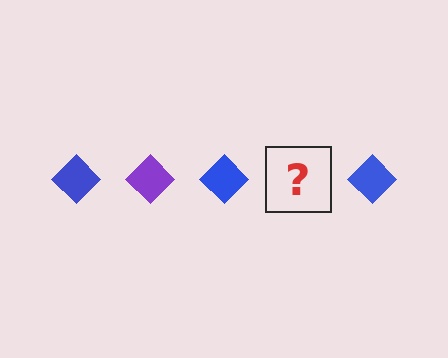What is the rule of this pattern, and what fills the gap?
The rule is that the pattern cycles through blue, purple diamonds. The gap should be filled with a purple diamond.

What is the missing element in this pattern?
The missing element is a purple diamond.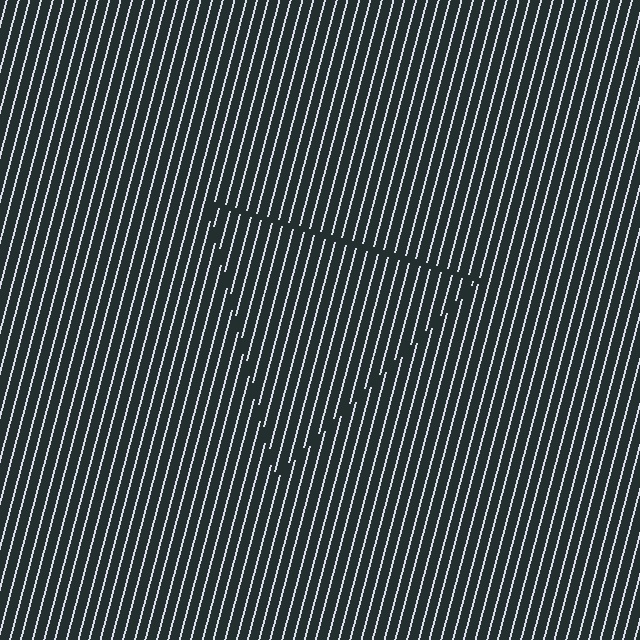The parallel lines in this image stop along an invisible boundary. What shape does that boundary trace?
An illusory triangle. The interior of the shape contains the same grating, shifted by half a period — the contour is defined by the phase discontinuity where line-ends from the inner and outer gratings abut.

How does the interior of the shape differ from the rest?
The interior of the shape contains the same grating, shifted by half a period — the contour is defined by the phase discontinuity where line-ends from the inner and outer gratings abut.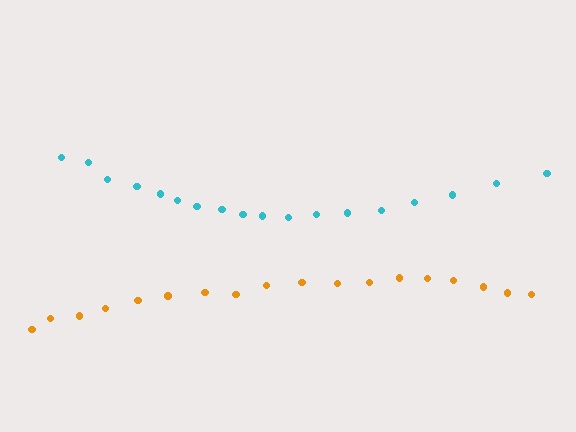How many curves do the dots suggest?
There are 2 distinct paths.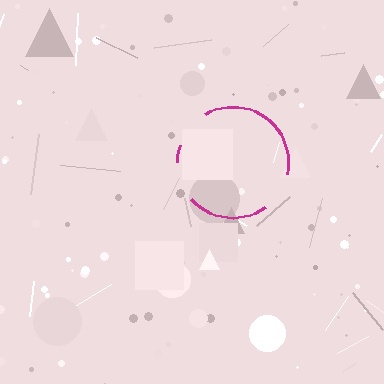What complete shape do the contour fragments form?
The contour fragments form a circle.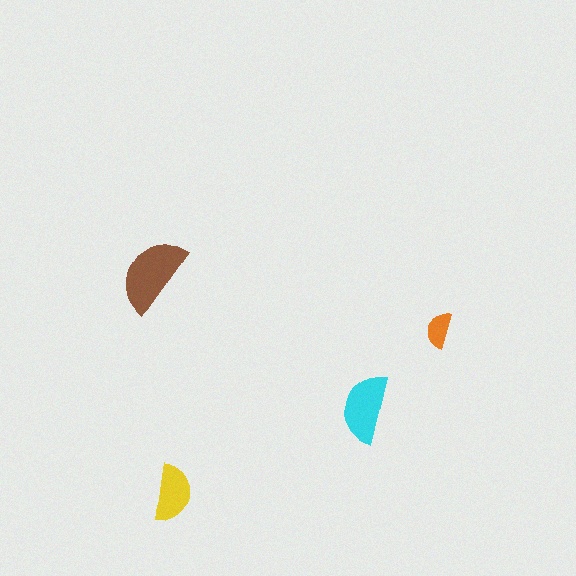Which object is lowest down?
The yellow semicircle is bottommost.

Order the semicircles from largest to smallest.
the brown one, the cyan one, the yellow one, the orange one.